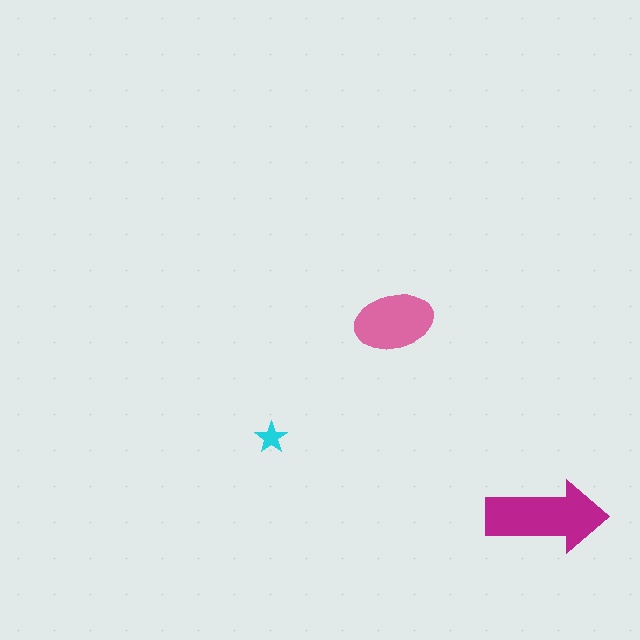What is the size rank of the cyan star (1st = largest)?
3rd.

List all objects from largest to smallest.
The magenta arrow, the pink ellipse, the cyan star.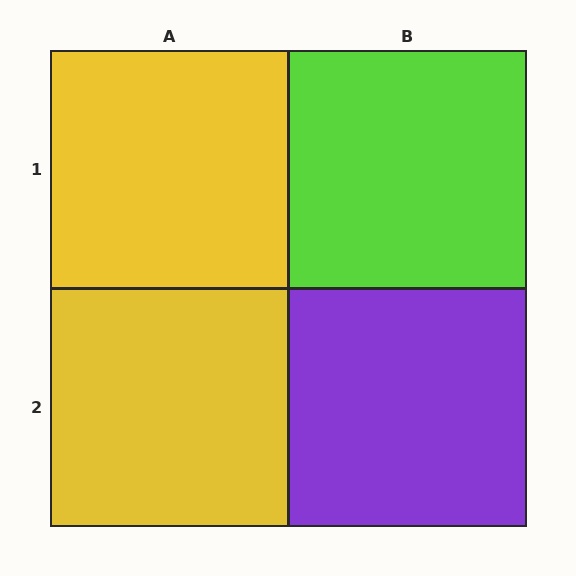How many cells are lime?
1 cell is lime.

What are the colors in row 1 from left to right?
Yellow, lime.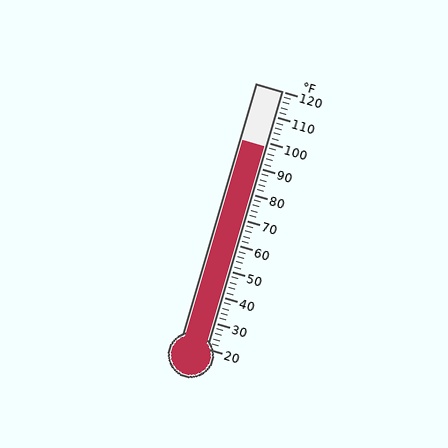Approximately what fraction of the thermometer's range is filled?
The thermometer is filled to approximately 80% of its range.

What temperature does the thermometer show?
The thermometer shows approximately 98°F.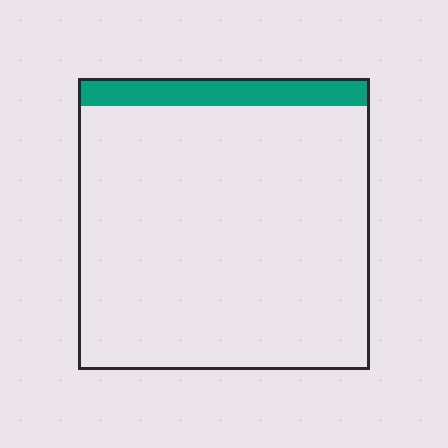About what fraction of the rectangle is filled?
About one tenth (1/10).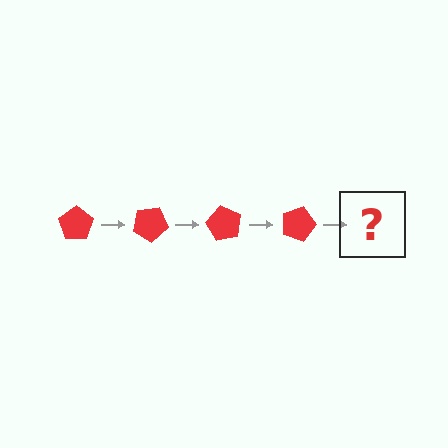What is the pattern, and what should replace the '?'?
The pattern is that the pentagon rotates 30 degrees each step. The '?' should be a red pentagon rotated 120 degrees.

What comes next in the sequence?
The next element should be a red pentagon rotated 120 degrees.